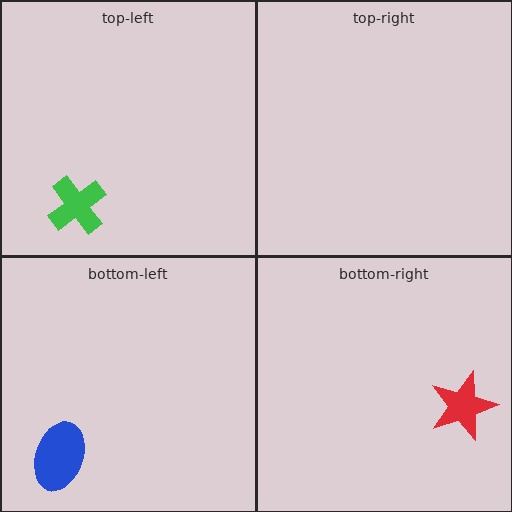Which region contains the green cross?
The top-left region.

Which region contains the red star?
The bottom-right region.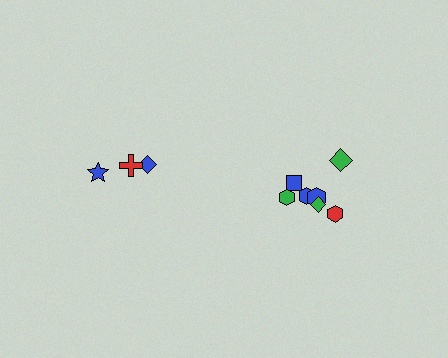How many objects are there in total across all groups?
There are 10 objects.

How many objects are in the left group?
There are 3 objects.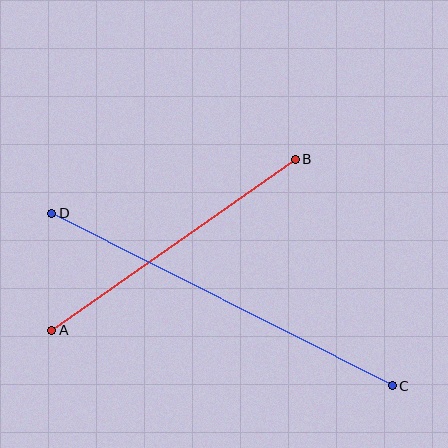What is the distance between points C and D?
The distance is approximately 382 pixels.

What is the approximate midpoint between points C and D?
The midpoint is at approximately (222, 299) pixels.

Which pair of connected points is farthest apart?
Points C and D are farthest apart.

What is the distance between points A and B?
The distance is approximately 297 pixels.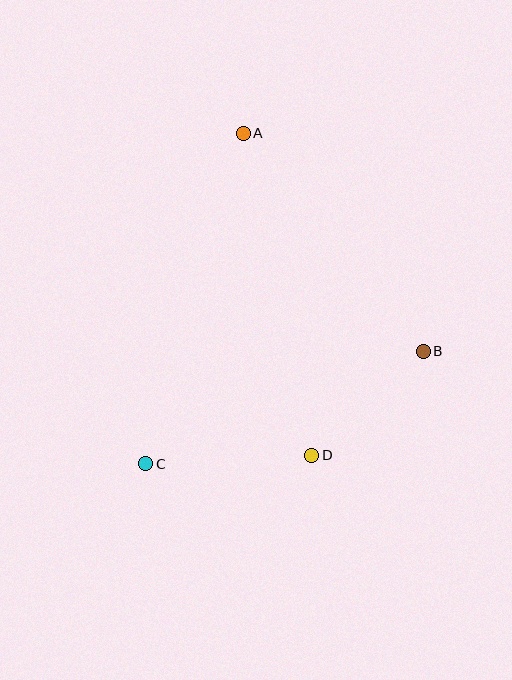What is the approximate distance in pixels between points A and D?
The distance between A and D is approximately 329 pixels.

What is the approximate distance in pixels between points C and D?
The distance between C and D is approximately 166 pixels.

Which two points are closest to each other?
Points B and D are closest to each other.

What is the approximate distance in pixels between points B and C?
The distance between B and C is approximately 299 pixels.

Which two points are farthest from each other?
Points A and C are farthest from each other.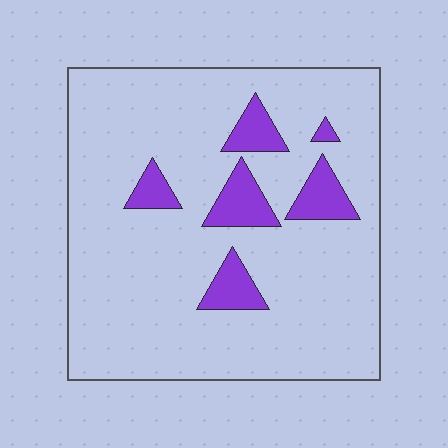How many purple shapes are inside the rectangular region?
6.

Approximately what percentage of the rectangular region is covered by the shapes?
Approximately 10%.